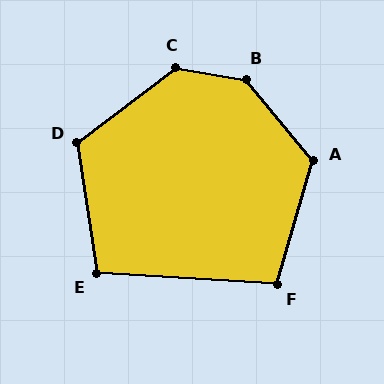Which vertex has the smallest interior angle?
E, at approximately 102 degrees.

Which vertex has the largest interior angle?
B, at approximately 138 degrees.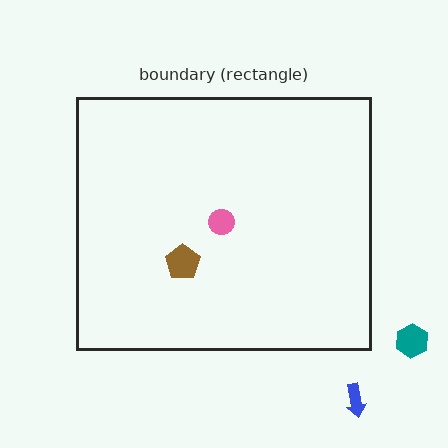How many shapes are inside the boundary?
2 inside, 2 outside.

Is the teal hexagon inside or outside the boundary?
Outside.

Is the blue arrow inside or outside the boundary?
Outside.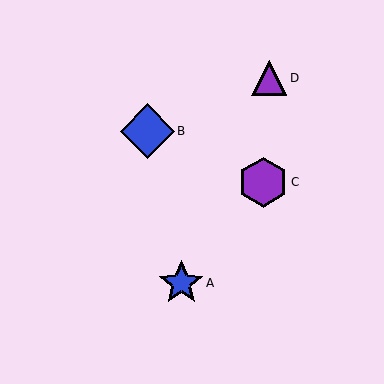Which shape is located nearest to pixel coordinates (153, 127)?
The blue diamond (labeled B) at (147, 131) is nearest to that location.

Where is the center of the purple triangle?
The center of the purple triangle is at (269, 78).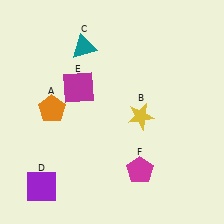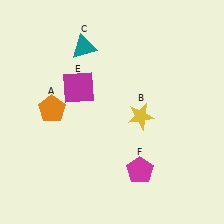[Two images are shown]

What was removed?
The purple square (D) was removed in Image 2.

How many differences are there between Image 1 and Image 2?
There is 1 difference between the two images.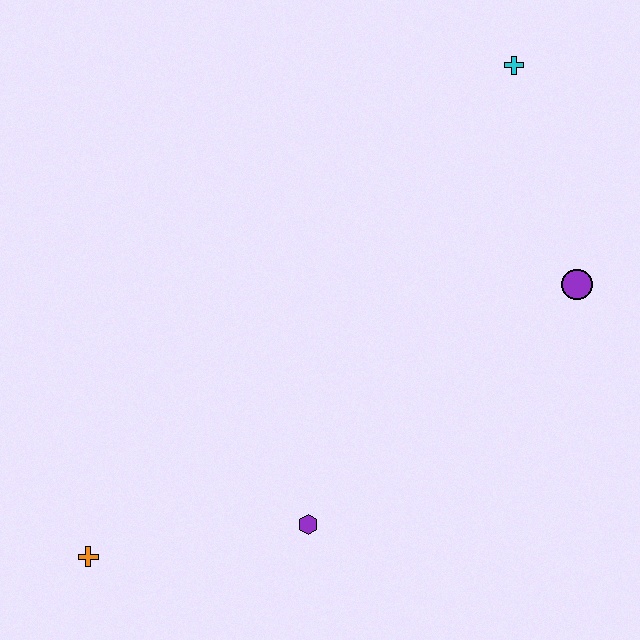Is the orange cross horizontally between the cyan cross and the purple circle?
No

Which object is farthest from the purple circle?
The orange cross is farthest from the purple circle.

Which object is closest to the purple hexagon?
The orange cross is closest to the purple hexagon.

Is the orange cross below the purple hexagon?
Yes